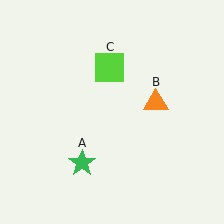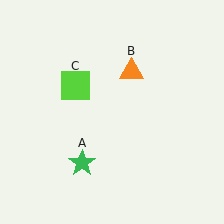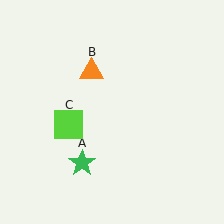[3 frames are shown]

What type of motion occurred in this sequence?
The orange triangle (object B), lime square (object C) rotated counterclockwise around the center of the scene.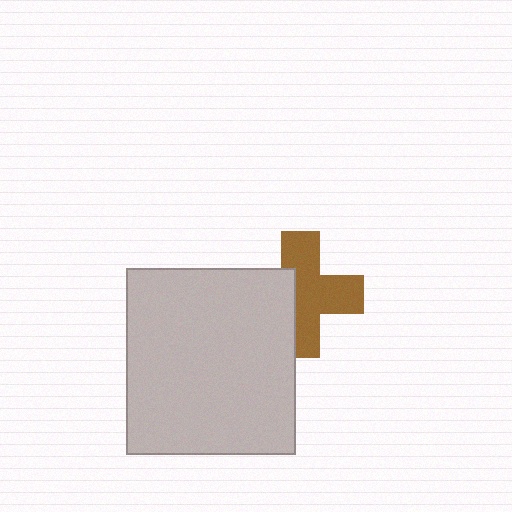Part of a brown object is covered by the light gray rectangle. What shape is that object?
It is a cross.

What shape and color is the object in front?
The object in front is a light gray rectangle.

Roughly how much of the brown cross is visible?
About half of it is visible (roughly 63%).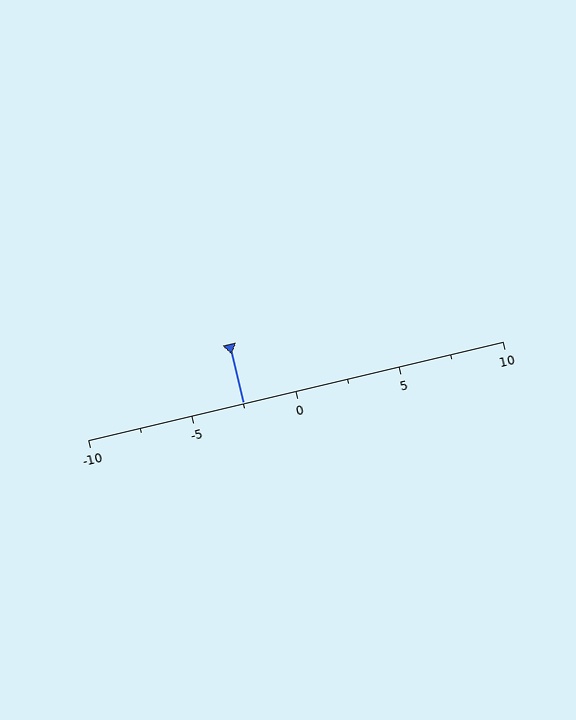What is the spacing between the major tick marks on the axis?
The major ticks are spaced 5 apart.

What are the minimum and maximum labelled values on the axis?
The axis runs from -10 to 10.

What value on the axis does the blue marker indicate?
The marker indicates approximately -2.5.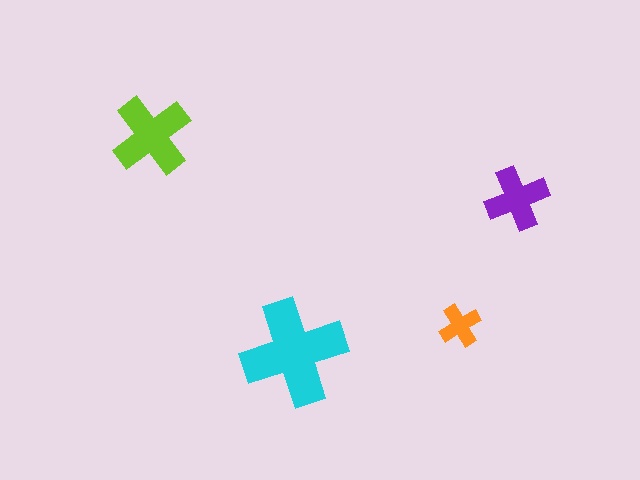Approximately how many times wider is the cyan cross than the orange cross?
About 2.5 times wider.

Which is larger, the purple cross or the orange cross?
The purple one.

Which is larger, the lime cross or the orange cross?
The lime one.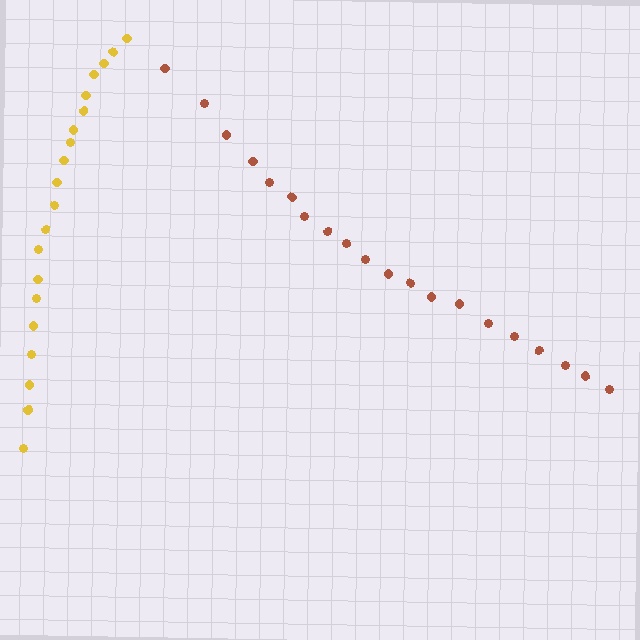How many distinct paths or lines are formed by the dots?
There are 2 distinct paths.